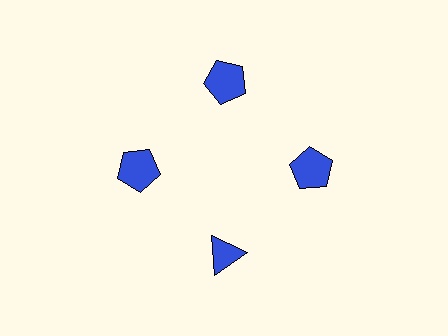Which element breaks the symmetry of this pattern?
The blue triangle at roughly the 6 o'clock position breaks the symmetry. All other shapes are blue pentagons.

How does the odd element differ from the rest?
It has a different shape: triangle instead of pentagon.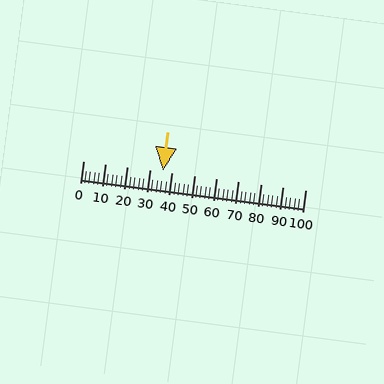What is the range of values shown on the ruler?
The ruler shows values from 0 to 100.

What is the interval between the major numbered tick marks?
The major tick marks are spaced 10 units apart.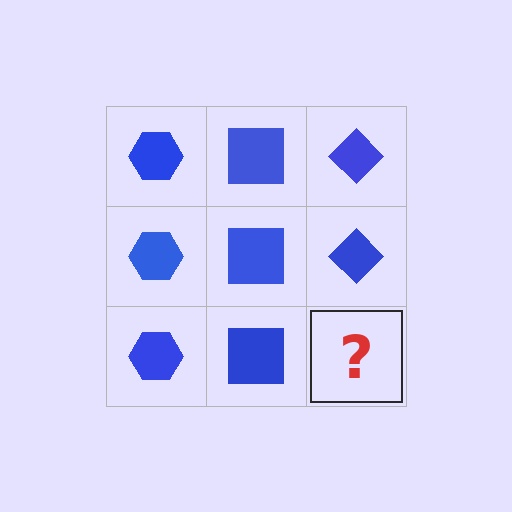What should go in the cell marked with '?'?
The missing cell should contain a blue diamond.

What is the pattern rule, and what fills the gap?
The rule is that each column has a consistent shape. The gap should be filled with a blue diamond.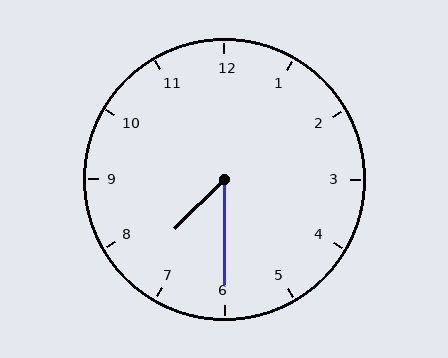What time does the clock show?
7:30.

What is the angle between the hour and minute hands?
Approximately 45 degrees.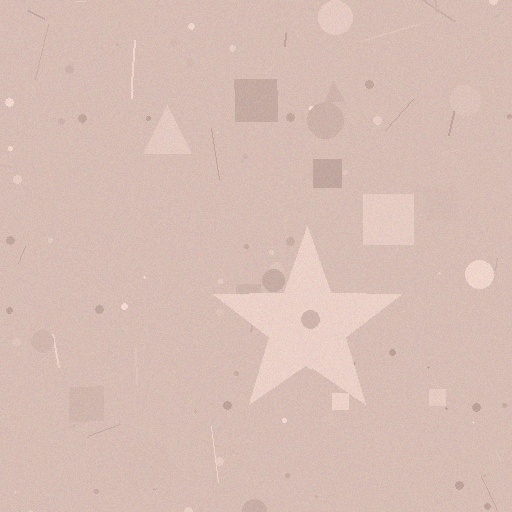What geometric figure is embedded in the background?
A star is embedded in the background.